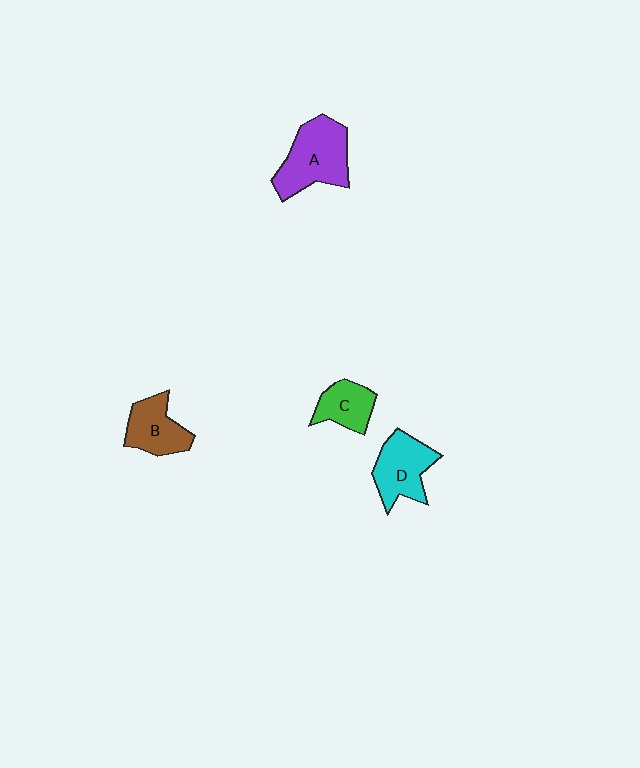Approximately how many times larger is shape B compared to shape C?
Approximately 1.2 times.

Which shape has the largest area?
Shape A (purple).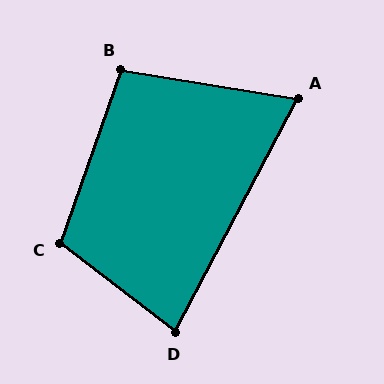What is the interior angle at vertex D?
Approximately 80 degrees (acute).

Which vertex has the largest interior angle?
C, at approximately 109 degrees.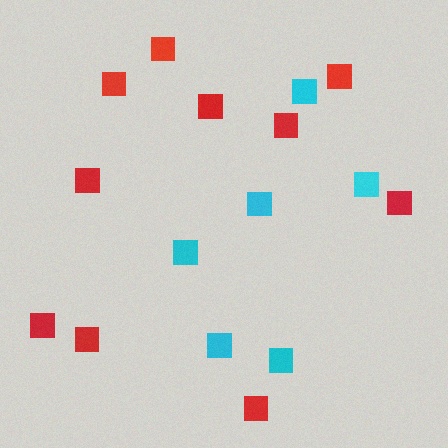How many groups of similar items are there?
There are 2 groups: one group of red squares (10) and one group of cyan squares (6).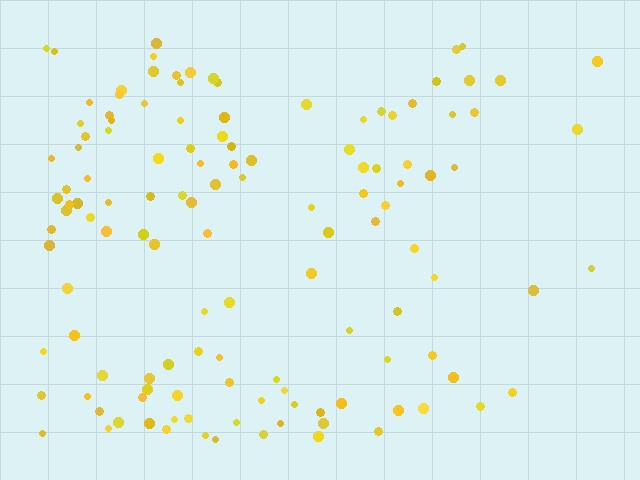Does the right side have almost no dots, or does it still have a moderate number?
Still a moderate number, just noticeably fewer than the left.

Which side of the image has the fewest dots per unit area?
The right.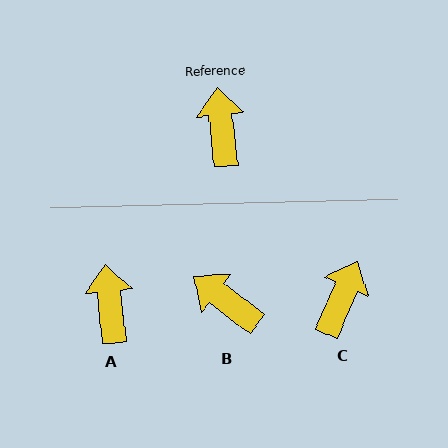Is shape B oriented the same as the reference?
No, it is off by about 47 degrees.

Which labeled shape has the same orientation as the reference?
A.